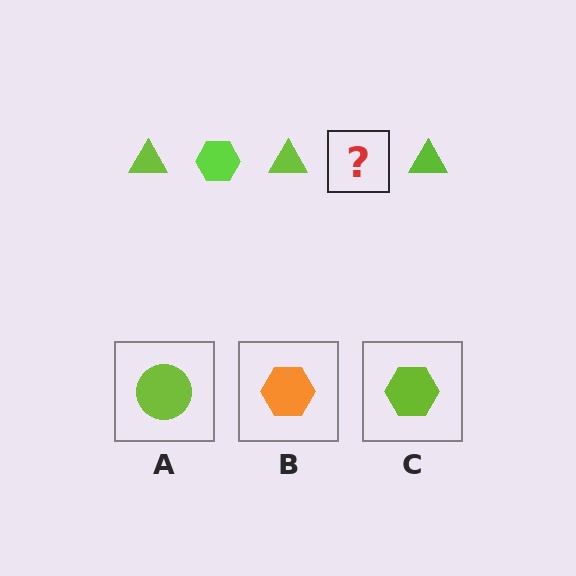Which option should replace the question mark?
Option C.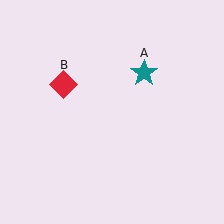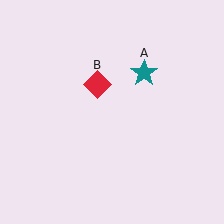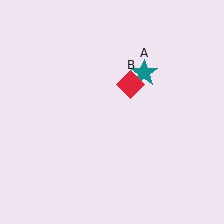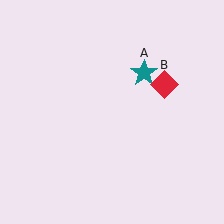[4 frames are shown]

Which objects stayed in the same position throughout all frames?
Teal star (object A) remained stationary.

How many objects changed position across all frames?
1 object changed position: red diamond (object B).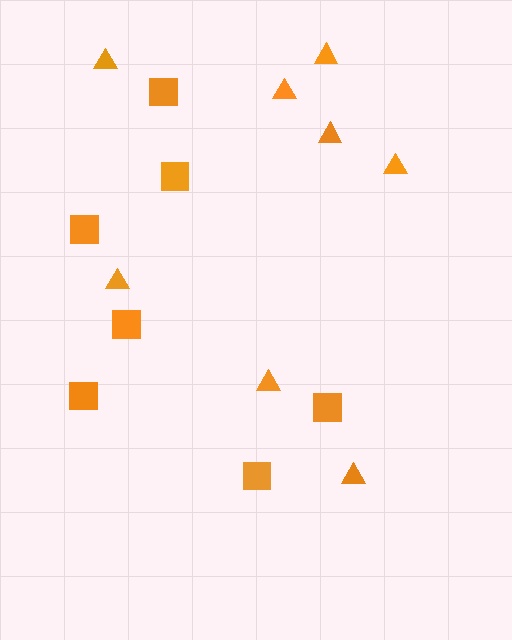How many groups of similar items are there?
There are 2 groups: one group of triangles (8) and one group of squares (7).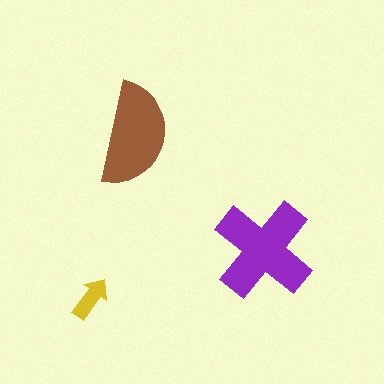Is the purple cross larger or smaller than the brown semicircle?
Larger.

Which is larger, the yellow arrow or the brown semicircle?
The brown semicircle.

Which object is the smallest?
The yellow arrow.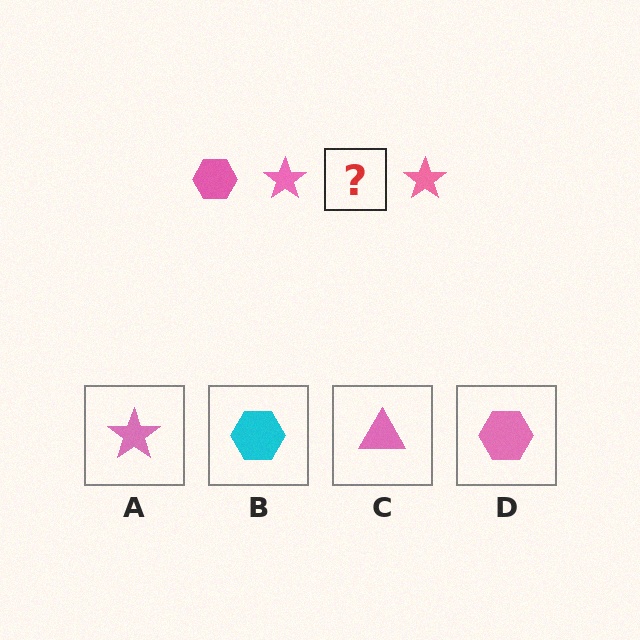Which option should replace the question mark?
Option D.